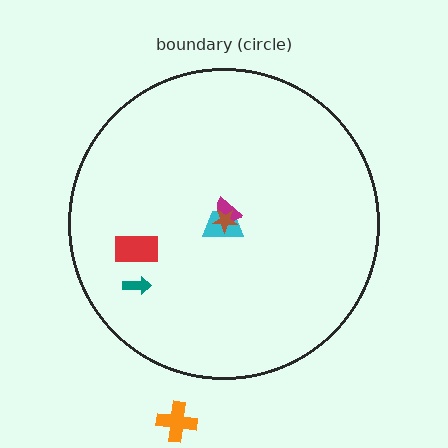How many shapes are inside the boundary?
5 inside, 1 outside.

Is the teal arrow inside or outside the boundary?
Inside.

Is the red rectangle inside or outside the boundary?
Inside.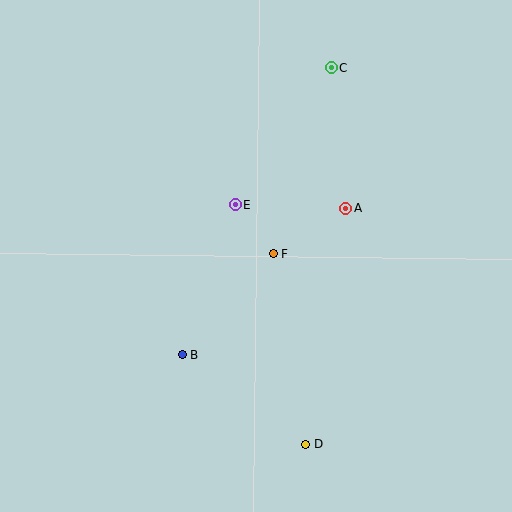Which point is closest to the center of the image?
Point F at (273, 254) is closest to the center.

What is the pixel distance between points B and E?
The distance between B and E is 159 pixels.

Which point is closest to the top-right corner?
Point C is closest to the top-right corner.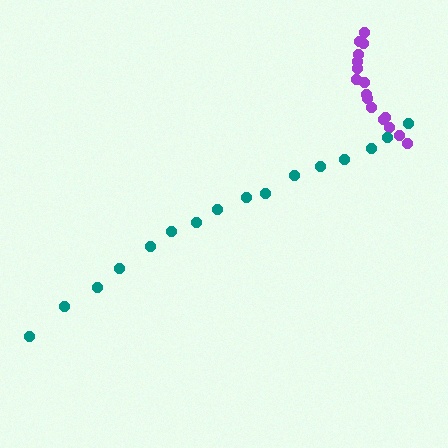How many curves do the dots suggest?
There are 2 distinct paths.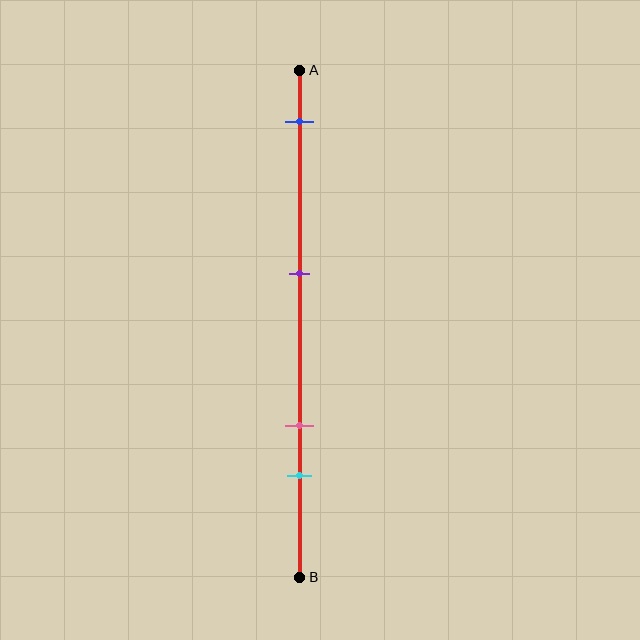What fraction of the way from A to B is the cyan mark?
The cyan mark is approximately 80% (0.8) of the way from A to B.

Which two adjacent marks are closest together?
The pink and cyan marks are the closest adjacent pair.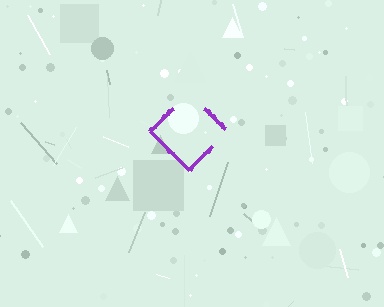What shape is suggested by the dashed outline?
The dashed outline suggests a diamond.